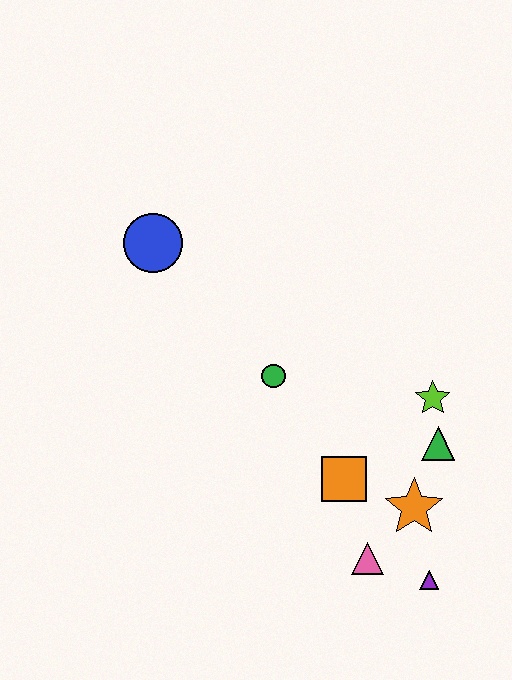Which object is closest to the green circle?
The orange square is closest to the green circle.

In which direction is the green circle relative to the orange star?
The green circle is to the left of the orange star.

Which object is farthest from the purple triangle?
The blue circle is farthest from the purple triangle.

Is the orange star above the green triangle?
No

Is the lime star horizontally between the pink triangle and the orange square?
No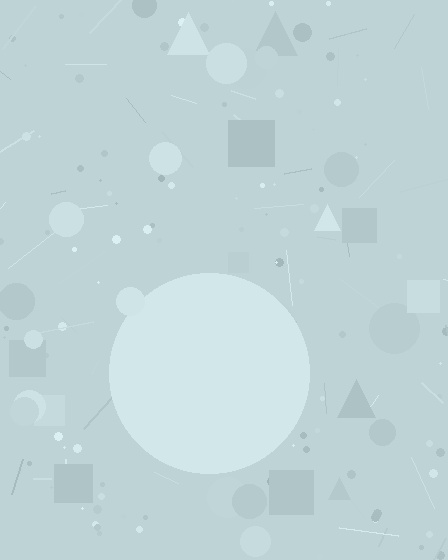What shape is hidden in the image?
A circle is hidden in the image.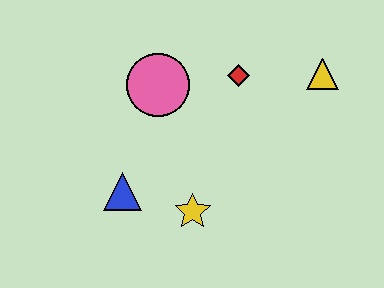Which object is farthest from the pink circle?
The yellow triangle is farthest from the pink circle.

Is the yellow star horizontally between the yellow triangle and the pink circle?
Yes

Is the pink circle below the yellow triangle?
Yes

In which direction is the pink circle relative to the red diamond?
The pink circle is to the left of the red diamond.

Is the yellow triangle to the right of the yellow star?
Yes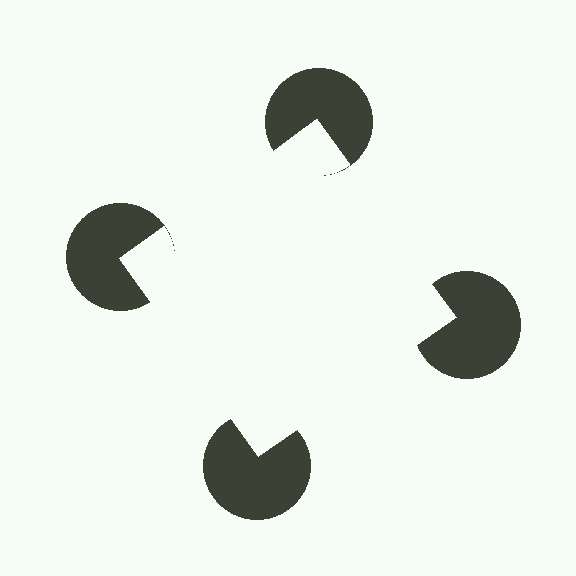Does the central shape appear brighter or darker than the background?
It typically appears slightly brighter than the background, even though no actual brightness change is drawn.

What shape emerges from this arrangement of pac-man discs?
An illusory square — its edges are inferred from the aligned wedge cuts in the pac-man discs, not physically drawn.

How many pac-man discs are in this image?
There are 4 — one at each vertex of the illusory square.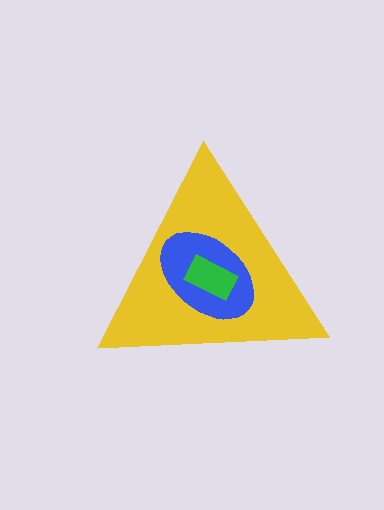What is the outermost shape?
The yellow triangle.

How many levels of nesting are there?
3.